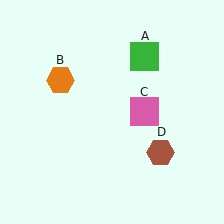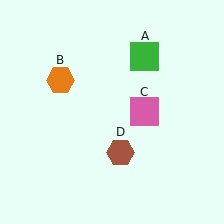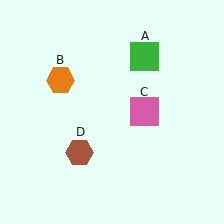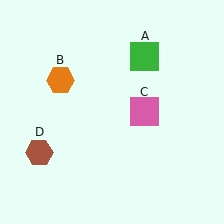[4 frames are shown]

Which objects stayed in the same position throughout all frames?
Green square (object A) and orange hexagon (object B) and pink square (object C) remained stationary.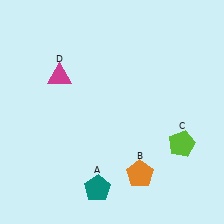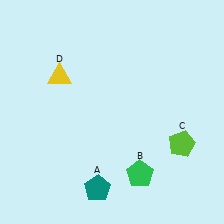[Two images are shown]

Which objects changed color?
B changed from orange to green. D changed from magenta to yellow.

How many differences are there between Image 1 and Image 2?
There are 2 differences between the two images.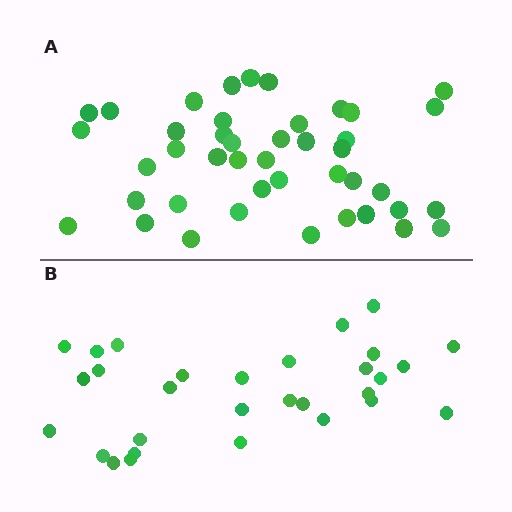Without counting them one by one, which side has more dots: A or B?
Region A (the top region) has more dots.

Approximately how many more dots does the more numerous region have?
Region A has approximately 15 more dots than region B.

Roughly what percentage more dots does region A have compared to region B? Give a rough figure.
About 45% more.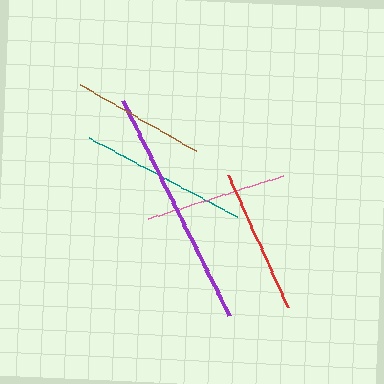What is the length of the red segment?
The red segment is approximately 145 pixels long.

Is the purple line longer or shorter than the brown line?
The purple line is longer than the brown line.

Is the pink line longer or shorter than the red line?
The red line is longer than the pink line.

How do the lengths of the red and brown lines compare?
The red and brown lines are approximately the same length.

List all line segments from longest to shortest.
From longest to shortest: purple, teal, red, pink, brown.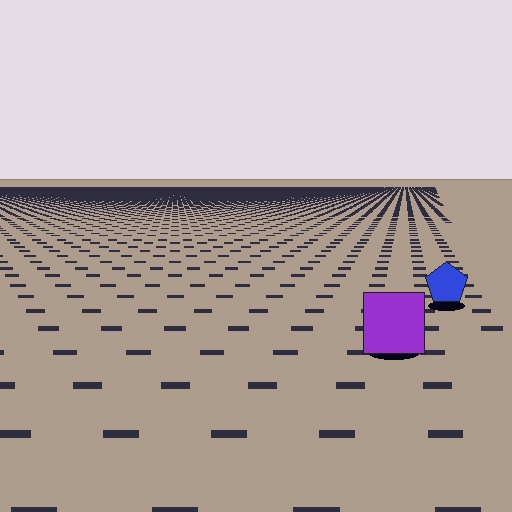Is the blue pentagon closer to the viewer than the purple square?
No. The purple square is closer — you can tell from the texture gradient: the ground texture is coarser near it.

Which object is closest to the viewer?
The purple square is closest. The texture marks near it are larger and more spread out.